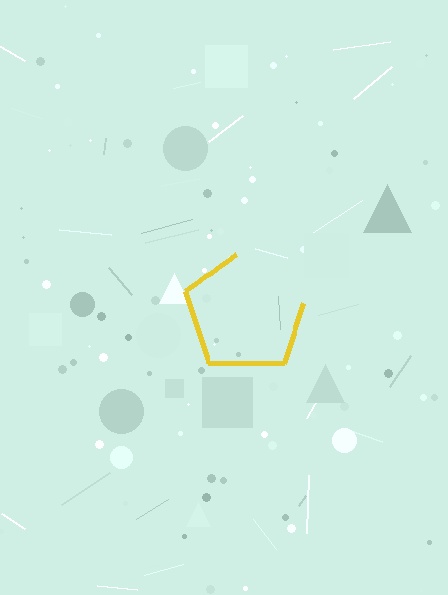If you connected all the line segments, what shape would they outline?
They would outline a pentagon.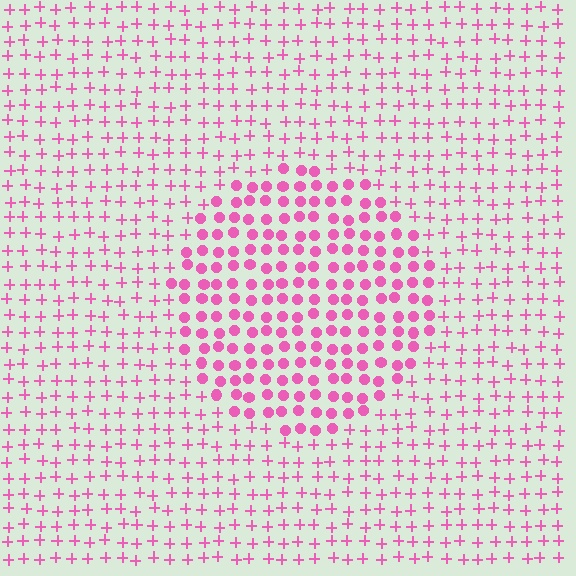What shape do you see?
I see a circle.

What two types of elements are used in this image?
The image uses circles inside the circle region and plus signs outside it.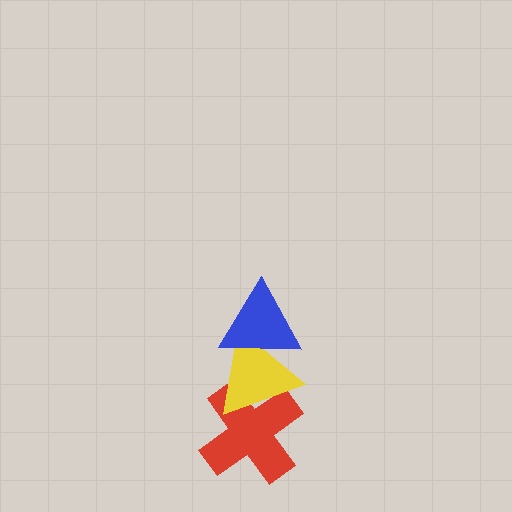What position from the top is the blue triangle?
The blue triangle is 1st from the top.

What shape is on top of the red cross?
The yellow triangle is on top of the red cross.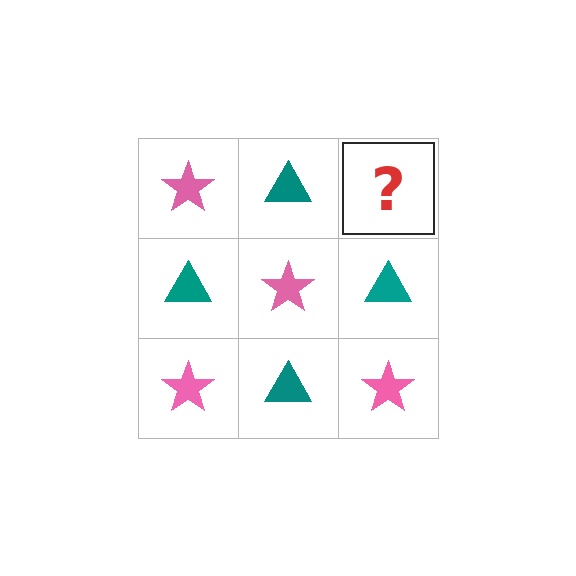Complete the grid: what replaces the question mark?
The question mark should be replaced with a pink star.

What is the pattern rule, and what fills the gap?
The rule is that it alternates pink star and teal triangle in a checkerboard pattern. The gap should be filled with a pink star.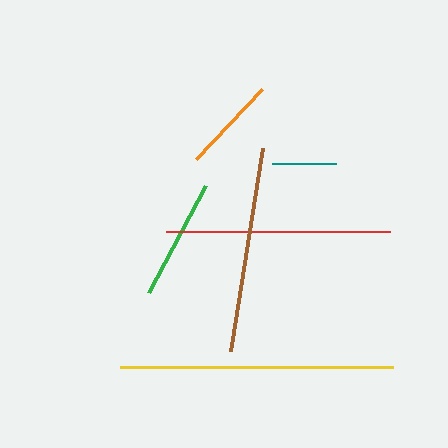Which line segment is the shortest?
The teal line is the shortest at approximately 65 pixels.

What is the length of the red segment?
The red segment is approximately 224 pixels long.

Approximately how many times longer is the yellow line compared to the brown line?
The yellow line is approximately 1.3 times the length of the brown line.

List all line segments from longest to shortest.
From longest to shortest: yellow, red, brown, green, orange, teal.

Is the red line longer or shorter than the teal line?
The red line is longer than the teal line.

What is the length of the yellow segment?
The yellow segment is approximately 273 pixels long.